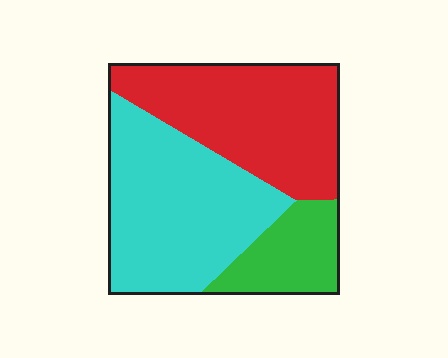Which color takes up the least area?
Green, at roughly 15%.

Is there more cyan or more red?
Cyan.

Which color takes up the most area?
Cyan, at roughly 45%.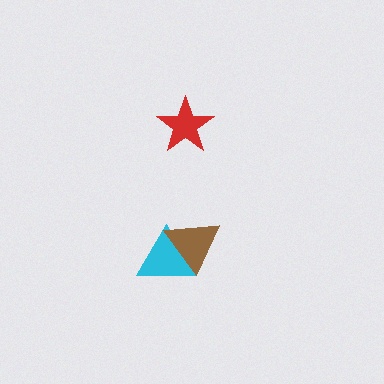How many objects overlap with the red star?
0 objects overlap with the red star.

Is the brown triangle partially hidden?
No, no other shape covers it.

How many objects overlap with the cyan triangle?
1 object overlaps with the cyan triangle.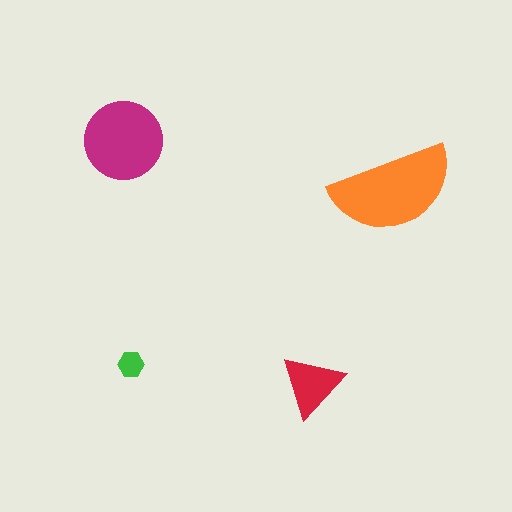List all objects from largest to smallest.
The orange semicircle, the magenta circle, the red triangle, the green hexagon.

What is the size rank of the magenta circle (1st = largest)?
2nd.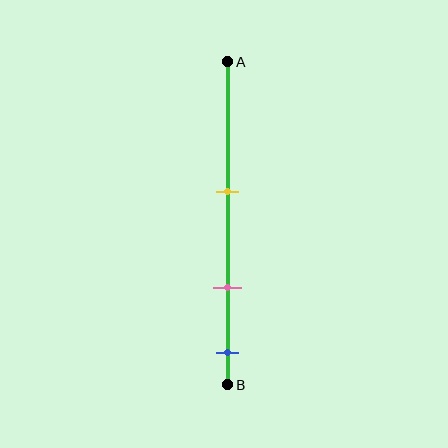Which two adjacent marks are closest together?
The pink and blue marks are the closest adjacent pair.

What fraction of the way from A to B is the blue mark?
The blue mark is approximately 90% (0.9) of the way from A to B.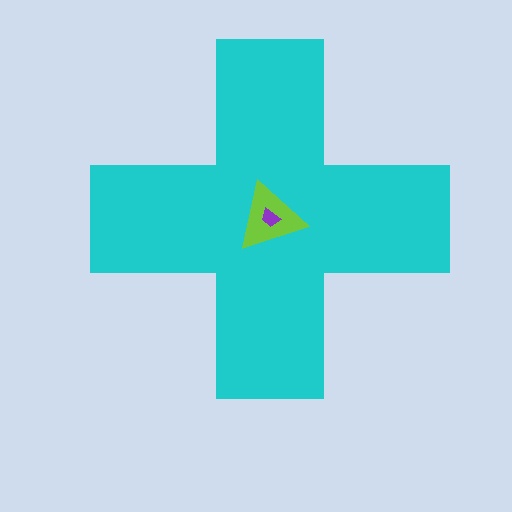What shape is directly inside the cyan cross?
The lime triangle.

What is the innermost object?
The purple trapezoid.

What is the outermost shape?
The cyan cross.